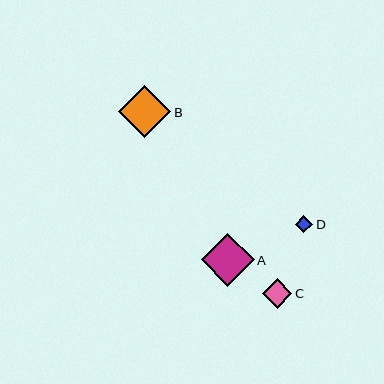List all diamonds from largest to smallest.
From largest to smallest: A, B, C, D.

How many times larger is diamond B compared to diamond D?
Diamond B is approximately 3.0 times the size of diamond D.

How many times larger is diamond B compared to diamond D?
Diamond B is approximately 3.0 times the size of diamond D.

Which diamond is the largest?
Diamond A is the largest with a size of approximately 53 pixels.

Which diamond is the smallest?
Diamond D is the smallest with a size of approximately 17 pixels.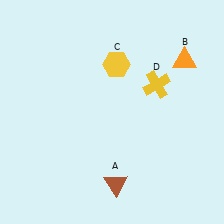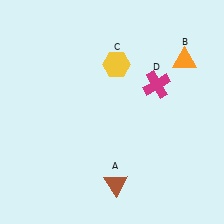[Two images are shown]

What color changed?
The cross (D) changed from yellow in Image 1 to magenta in Image 2.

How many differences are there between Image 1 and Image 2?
There is 1 difference between the two images.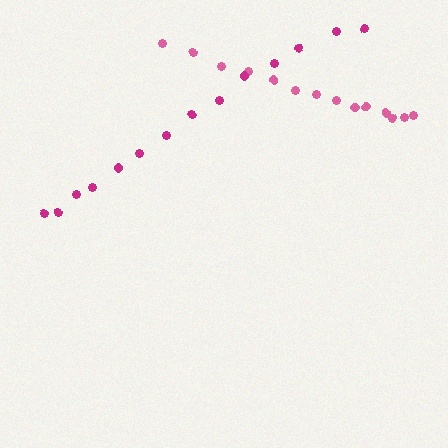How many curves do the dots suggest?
There are 2 distinct paths.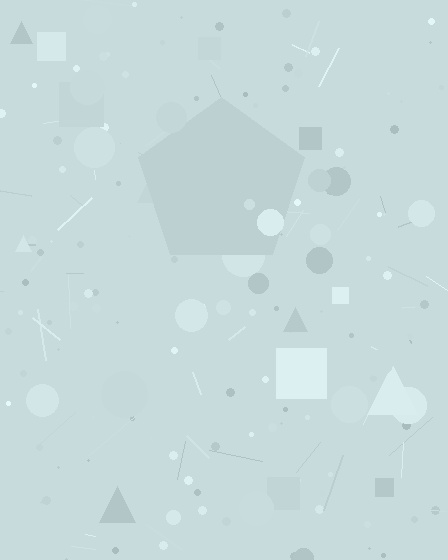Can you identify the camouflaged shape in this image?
The camouflaged shape is a pentagon.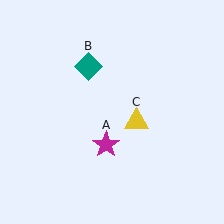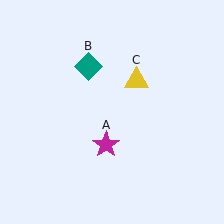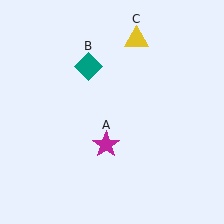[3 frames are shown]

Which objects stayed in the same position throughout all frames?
Magenta star (object A) and teal diamond (object B) remained stationary.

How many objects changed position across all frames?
1 object changed position: yellow triangle (object C).